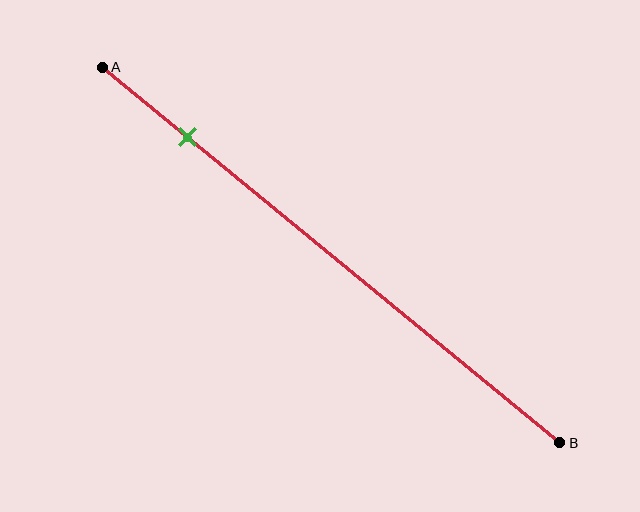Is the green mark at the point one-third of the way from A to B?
No, the mark is at about 20% from A, not at the 33% one-third point.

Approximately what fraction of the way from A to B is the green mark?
The green mark is approximately 20% of the way from A to B.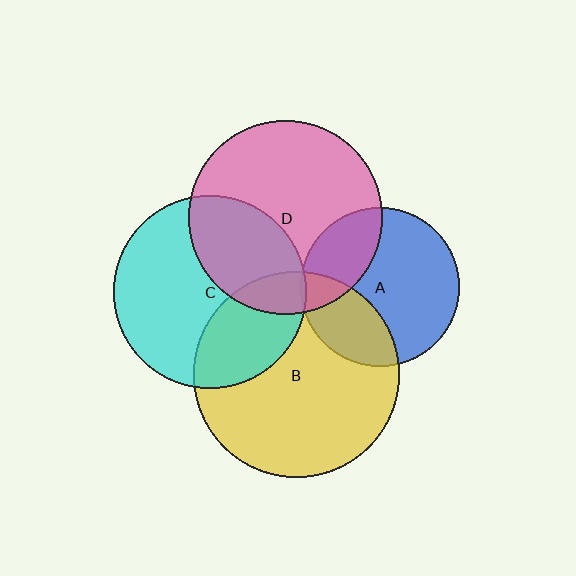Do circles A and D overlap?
Yes.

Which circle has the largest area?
Circle B (yellow).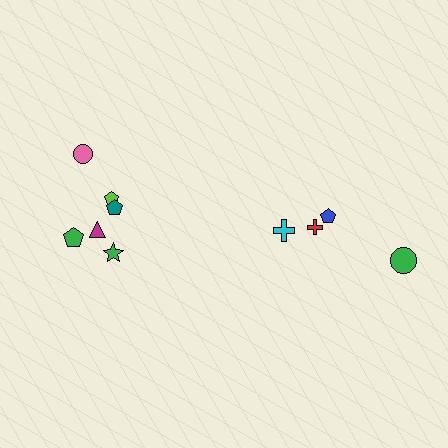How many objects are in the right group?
There are 4 objects.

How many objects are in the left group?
There are 6 objects.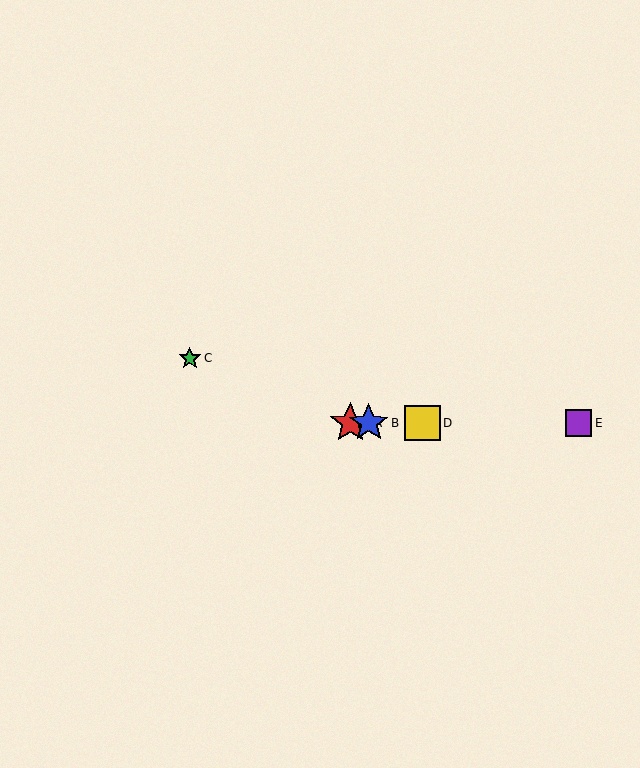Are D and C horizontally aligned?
No, D is at y≈423 and C is at y≈358.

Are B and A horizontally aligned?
Yes, both are at y≈423.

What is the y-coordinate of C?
Object C is at y≈358.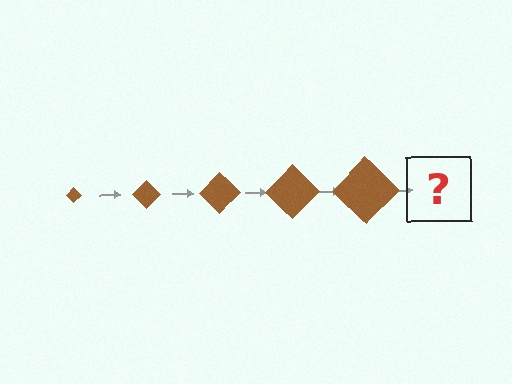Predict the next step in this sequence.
The next step is a brown diamond, larger than the previous one.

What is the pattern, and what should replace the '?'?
The pattern is that the diamond gets progressively larger each step. The '?' should be a brown diamond, larger than the previous one.